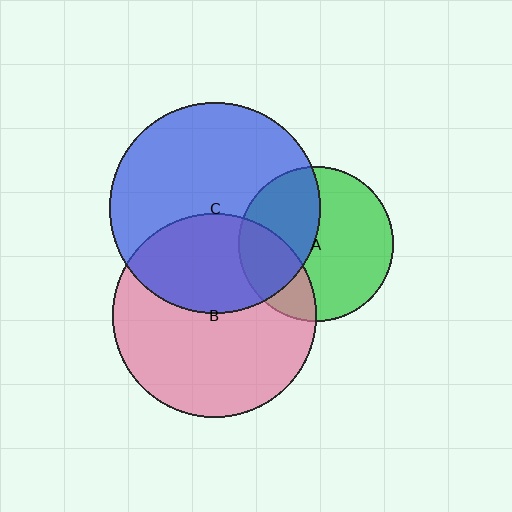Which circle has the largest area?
Circle C (blue).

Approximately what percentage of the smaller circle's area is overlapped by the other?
Approximately 40%.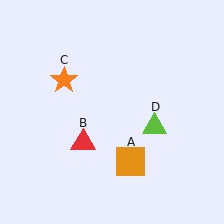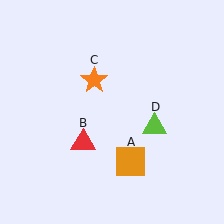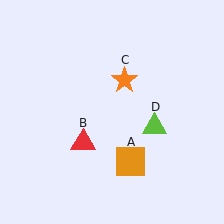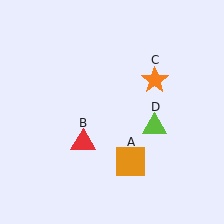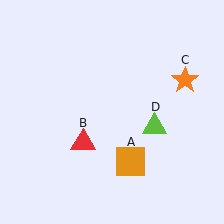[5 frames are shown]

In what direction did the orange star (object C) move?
The orange star (object C) moved right.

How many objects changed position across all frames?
1 object changed position: orange star (object C).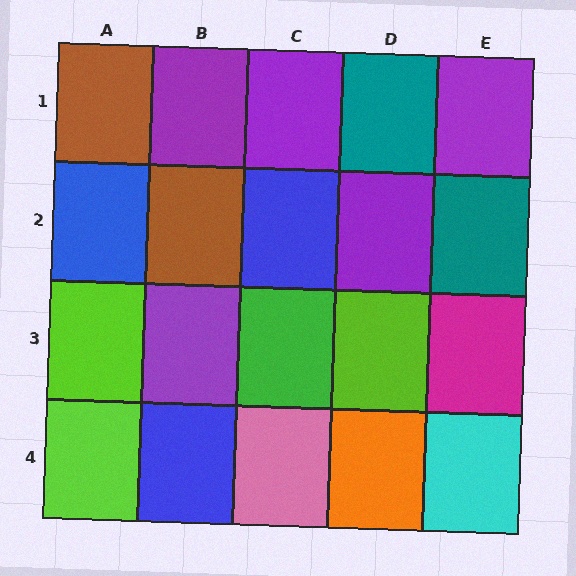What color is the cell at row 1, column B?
Purple.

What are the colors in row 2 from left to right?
Blue, brown, blue, purple, teal.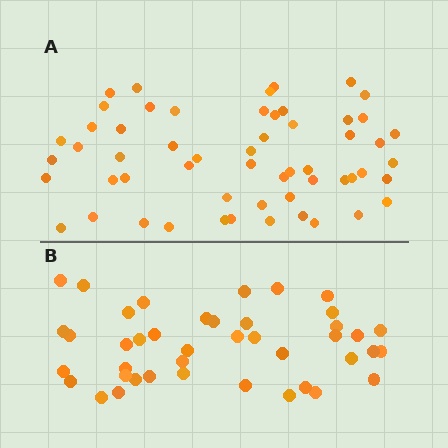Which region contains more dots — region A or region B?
Region A (the top region) has more dots.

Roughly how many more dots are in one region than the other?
Region A has approximately 15 more dots than region B.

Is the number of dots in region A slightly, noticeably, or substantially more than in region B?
Region A has noticeably more, but not dramatically so. The ratio is roughly 1.3 to 1.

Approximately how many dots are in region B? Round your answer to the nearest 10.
About 40 dots. (The exact count is 42, which rounds to 40.)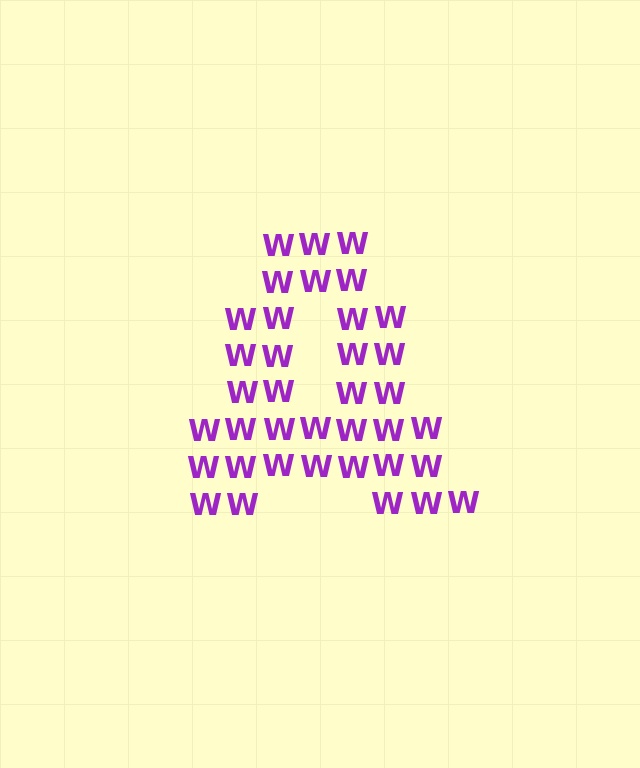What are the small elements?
The small elements are letter W's.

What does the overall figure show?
The overall figure shows the letter A.